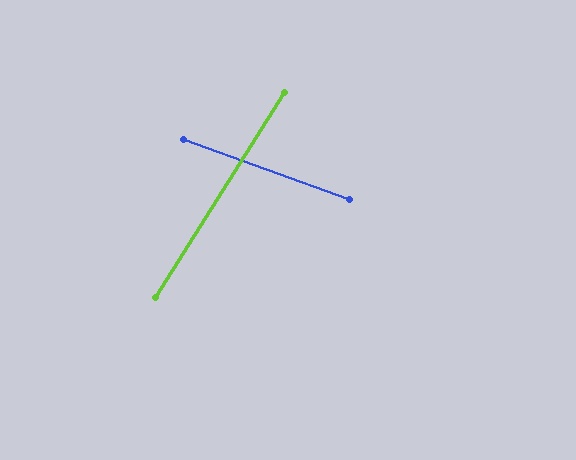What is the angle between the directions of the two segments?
Approximately 78 degrees.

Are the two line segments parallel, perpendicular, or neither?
Neither parallel nor perpendicular — they differ by about 78°.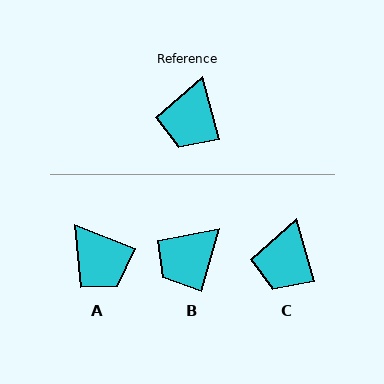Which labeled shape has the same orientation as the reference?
C.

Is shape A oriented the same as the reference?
No, it is off by about 54 degrees.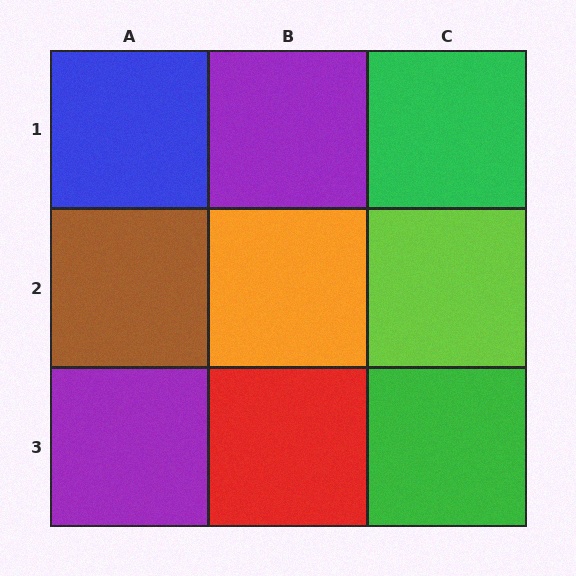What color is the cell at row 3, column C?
Green.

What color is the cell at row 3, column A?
Purple.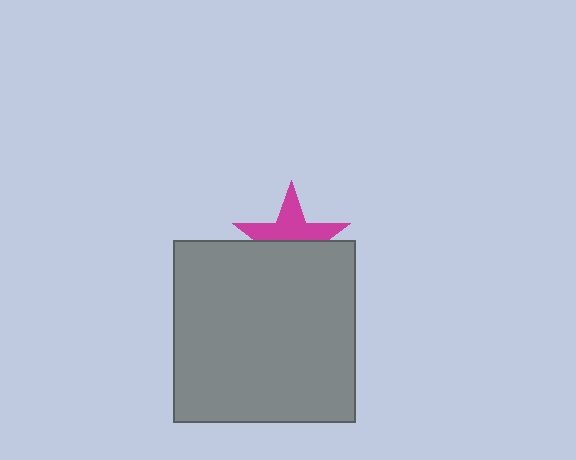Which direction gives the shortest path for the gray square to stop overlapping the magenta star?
Moving down gives the shortest separation.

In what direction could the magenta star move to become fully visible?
The magenta star could move up. That would shift it out from behind the gray square entirely.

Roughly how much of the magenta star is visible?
About half of it is visible (roughly 49%).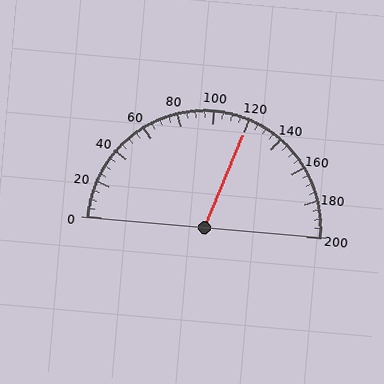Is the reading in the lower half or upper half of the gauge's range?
The reading is in the upper half of the range (0 to 200).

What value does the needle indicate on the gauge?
The needle indicates approximately 120.